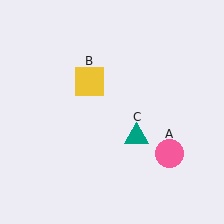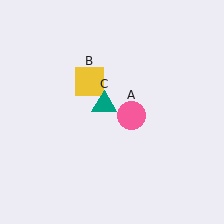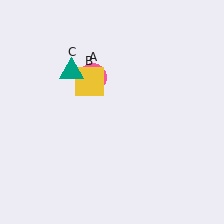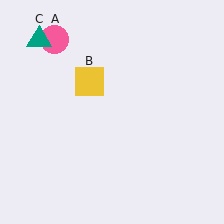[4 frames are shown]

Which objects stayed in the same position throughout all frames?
Yellow square (object B) remained stationary.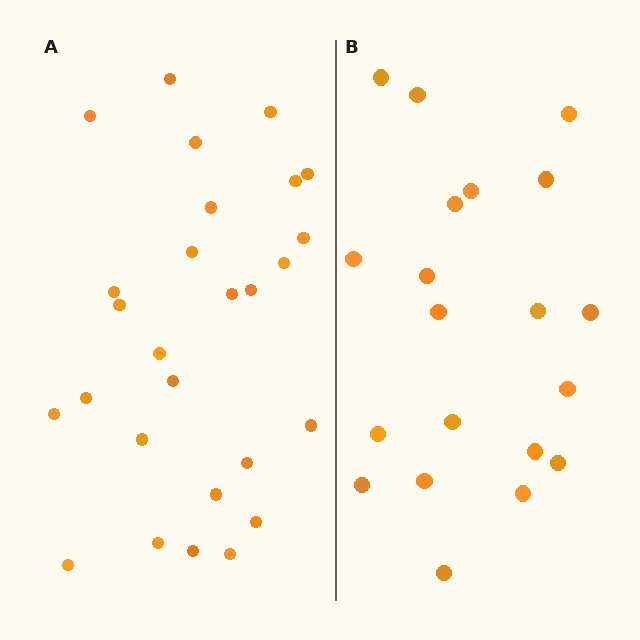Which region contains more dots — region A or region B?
Region A (the left region) has more dots.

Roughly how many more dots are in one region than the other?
Region A has roughly 8 or so more dots than region B.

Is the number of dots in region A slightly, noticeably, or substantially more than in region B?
Region A has noticeably more, but not dramatically so. The ratio is roughly 1.4 to 1.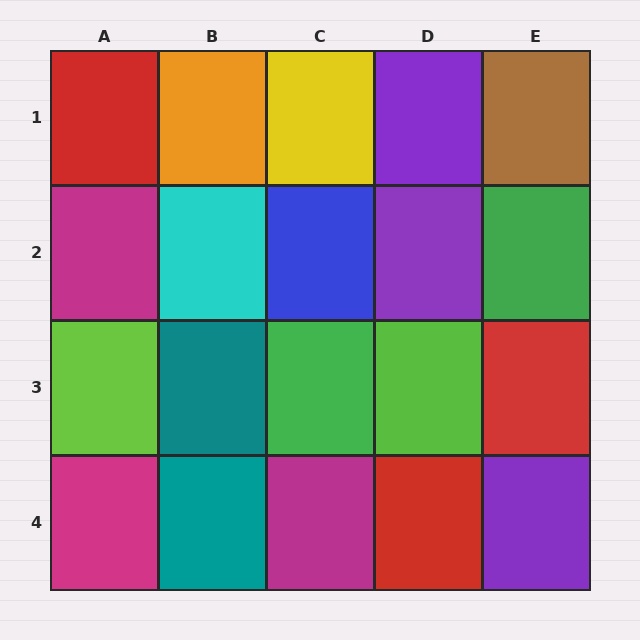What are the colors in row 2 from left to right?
Magenta, cyan, blue, purple, green.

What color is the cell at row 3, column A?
Lime.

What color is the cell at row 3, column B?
Teal.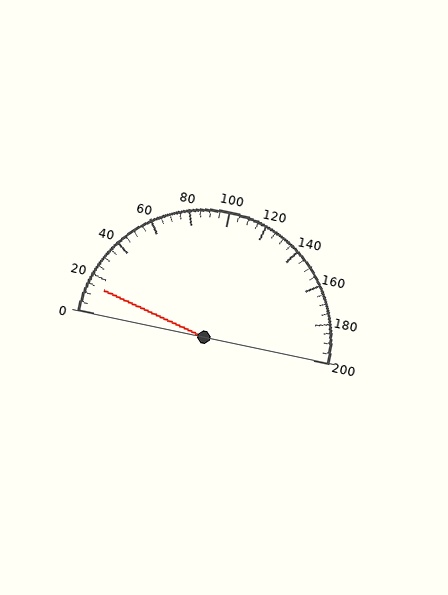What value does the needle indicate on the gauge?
The needle indicates approximately 15.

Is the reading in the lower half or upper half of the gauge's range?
The reading is in the lower half of the range (0 to 200).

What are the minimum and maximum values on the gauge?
The gauge ranges from 0 to 200.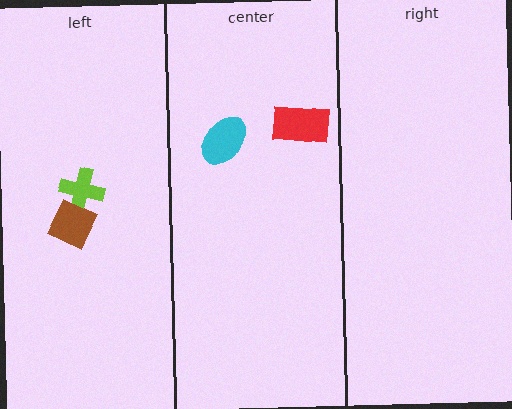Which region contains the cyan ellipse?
The center region.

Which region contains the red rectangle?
The center region.